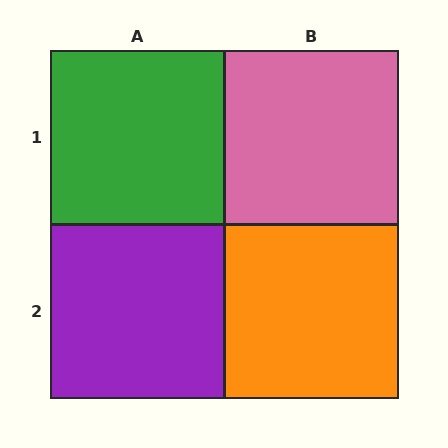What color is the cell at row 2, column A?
Purple.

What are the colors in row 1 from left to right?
Green, pink.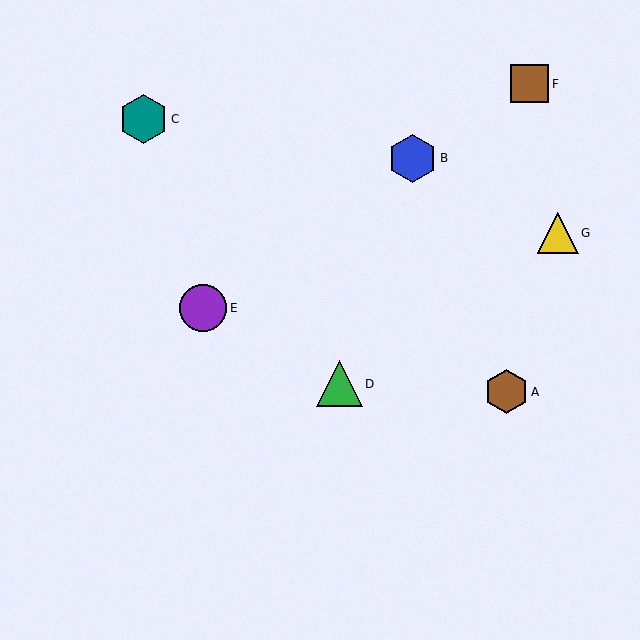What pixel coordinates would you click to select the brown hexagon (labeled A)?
Click at (506, 392) to select the brown hexagon A.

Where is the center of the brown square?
The center of the brown square is at (530, 84).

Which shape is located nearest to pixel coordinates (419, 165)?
The blue hexagon (labeled B) at (412, 158) is nearest to that location.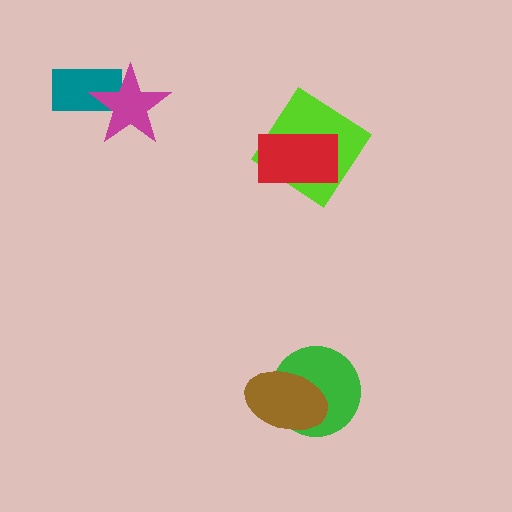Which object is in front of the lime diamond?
The red rectangle is in front of the lime diamond.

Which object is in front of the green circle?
The brown ellipse is in front of the green circle.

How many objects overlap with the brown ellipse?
1 object overlaps with the brown ellipse.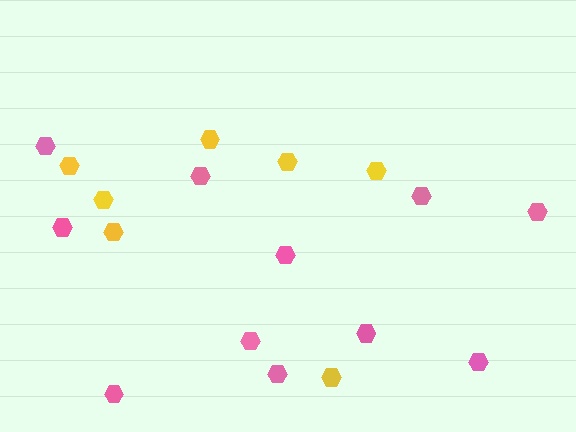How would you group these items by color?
There are 2 groups: one group of pink hexagons (11) and one group of yellow hexagons (7).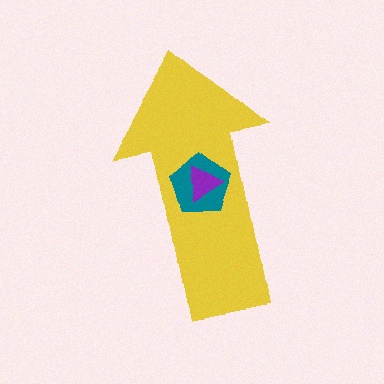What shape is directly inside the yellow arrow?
The teal pentagon.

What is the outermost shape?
The yellow arrow.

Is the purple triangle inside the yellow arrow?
Yes.